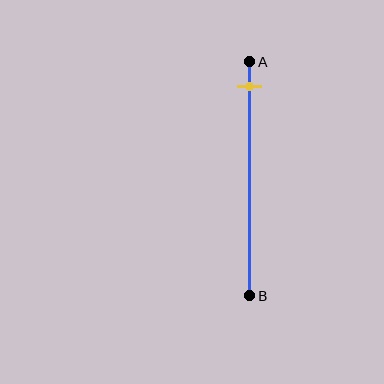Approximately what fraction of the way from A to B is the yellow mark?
The yellow mark is approximately 10% of the way from A to B.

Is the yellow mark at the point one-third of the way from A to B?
No, the mark is at about 10% from A, not at the 33% one-third point.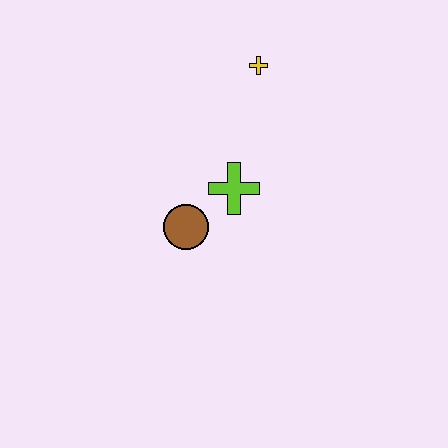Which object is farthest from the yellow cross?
The brown circle is farthest from the yellow cross.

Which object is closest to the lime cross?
The brown circle is closest to the lime cross.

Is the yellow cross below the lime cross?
No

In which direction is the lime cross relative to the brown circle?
The lime cross is to the right of the brown circle.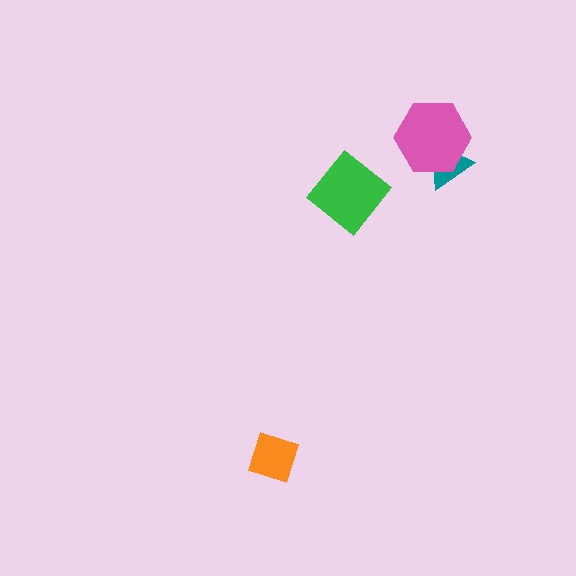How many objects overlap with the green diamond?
0 objects overlap with the green diamond.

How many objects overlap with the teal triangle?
1 object overlaps with the teal triangle.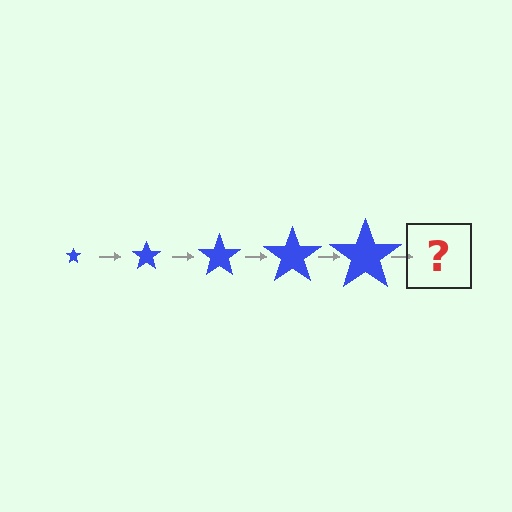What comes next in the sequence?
The next element should be a blue star, larger than the previous one.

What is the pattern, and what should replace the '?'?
The pattern is that the star gets progressively larger each step. The '?' should be a blue star, larger than the previous one.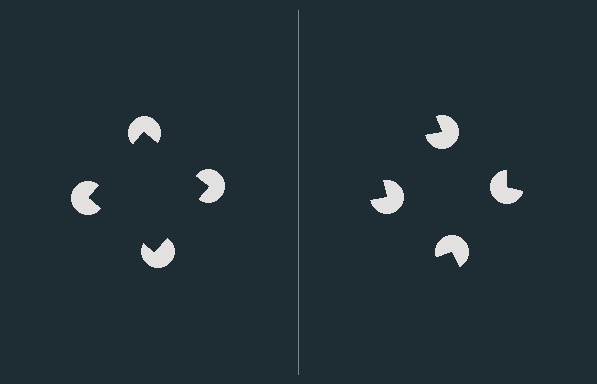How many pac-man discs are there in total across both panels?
8 — 4 on each side.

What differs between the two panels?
The pac-man discs are positioned identically on both sides; only the wedge orientations differ. On the left they align to a square; on the right they are misaligned.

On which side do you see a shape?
An illusory square appears on the left side. On the right side the wedge cuts are rotated, so no coherent shape forms.